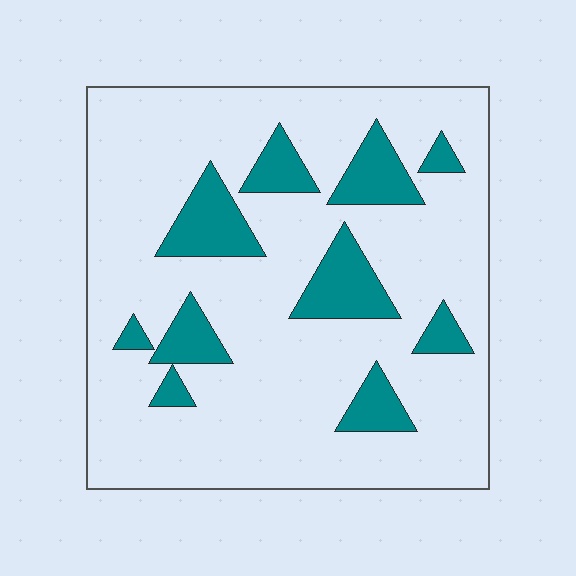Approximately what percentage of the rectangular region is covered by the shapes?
Approximately 20%.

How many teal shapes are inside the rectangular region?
10.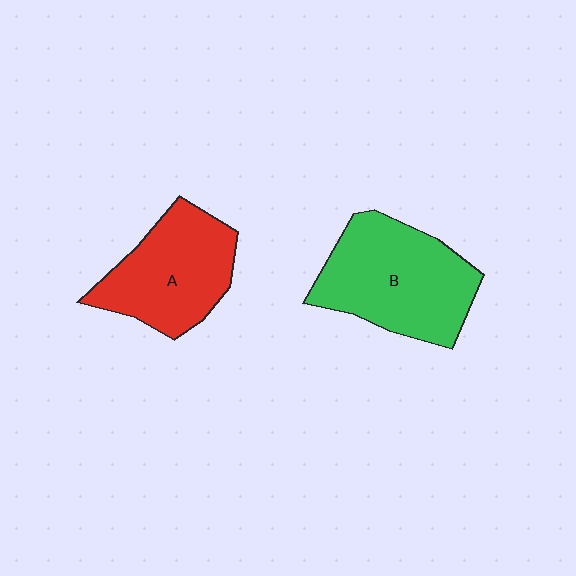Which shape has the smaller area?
Shape A (red).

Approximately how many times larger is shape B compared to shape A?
Approximately 1.2 times.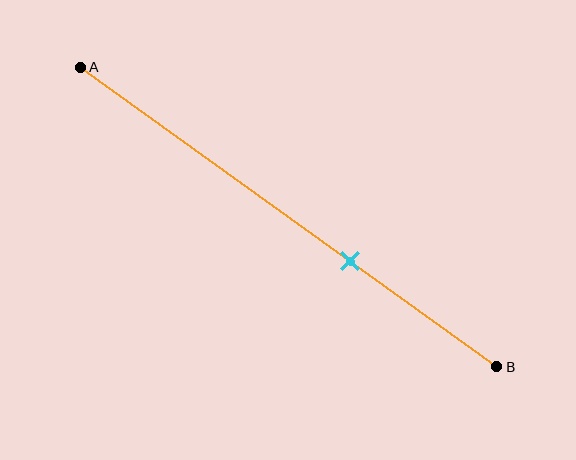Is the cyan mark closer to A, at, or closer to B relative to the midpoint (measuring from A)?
The cyan mark is closer to point B than the midpoint of segment AB.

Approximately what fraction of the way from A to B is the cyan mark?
The cyan mark is approximately 65% of the way from A to B.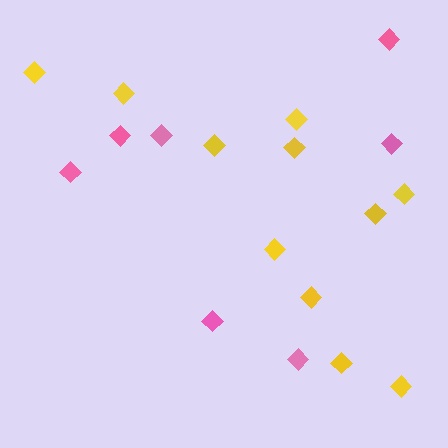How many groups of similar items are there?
There are 2 groups: one group of pink diamonds (7) and one group of yellow diamonds (11).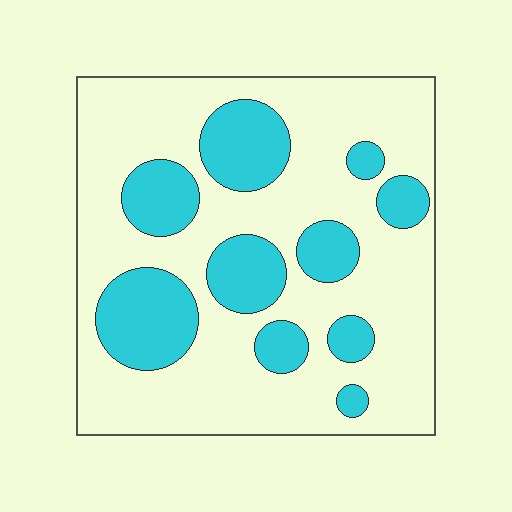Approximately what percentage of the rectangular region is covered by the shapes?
Approximately 30%.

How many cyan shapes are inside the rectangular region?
10.